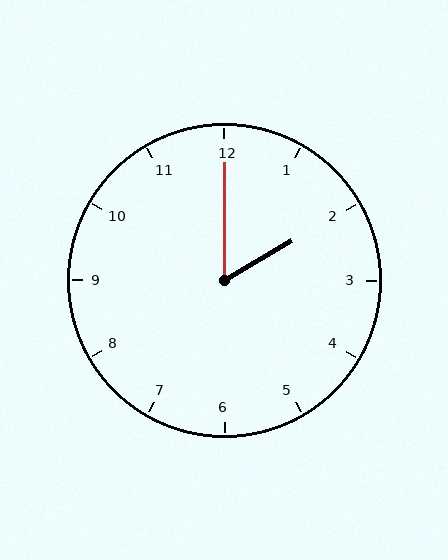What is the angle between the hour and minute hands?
Approximately 60 degrees.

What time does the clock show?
2:00.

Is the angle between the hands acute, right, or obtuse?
It is acute.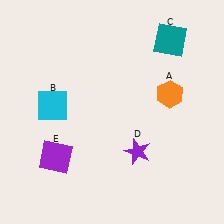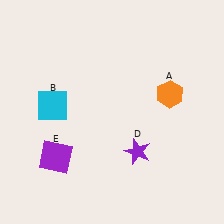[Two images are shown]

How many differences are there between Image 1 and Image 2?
There is 1 difference between the two images.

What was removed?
The teal square (C) was removed in Image 2.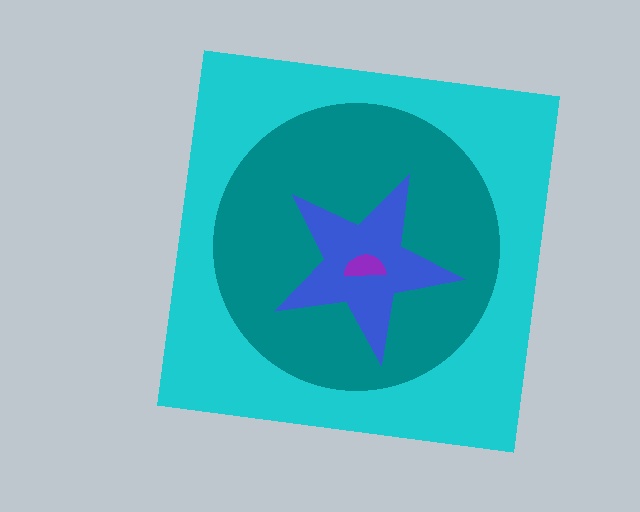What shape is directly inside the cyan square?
The teal circle.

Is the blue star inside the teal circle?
Yes.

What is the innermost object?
The purple semicircle.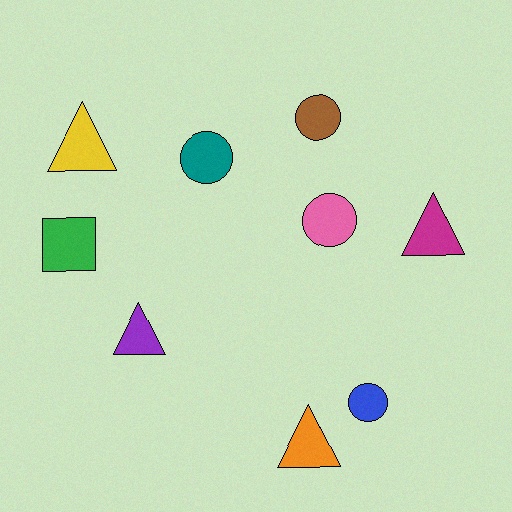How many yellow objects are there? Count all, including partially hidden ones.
There is 1 yellow object.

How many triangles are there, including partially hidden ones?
There are 4 triangles.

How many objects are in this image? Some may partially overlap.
There are 9 objects.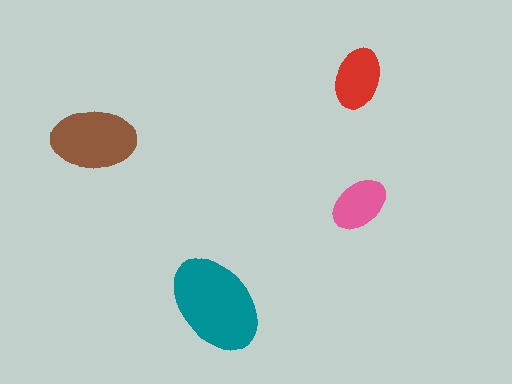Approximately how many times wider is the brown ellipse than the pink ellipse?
About 1.5 times wider.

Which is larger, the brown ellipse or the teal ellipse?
The teal one.